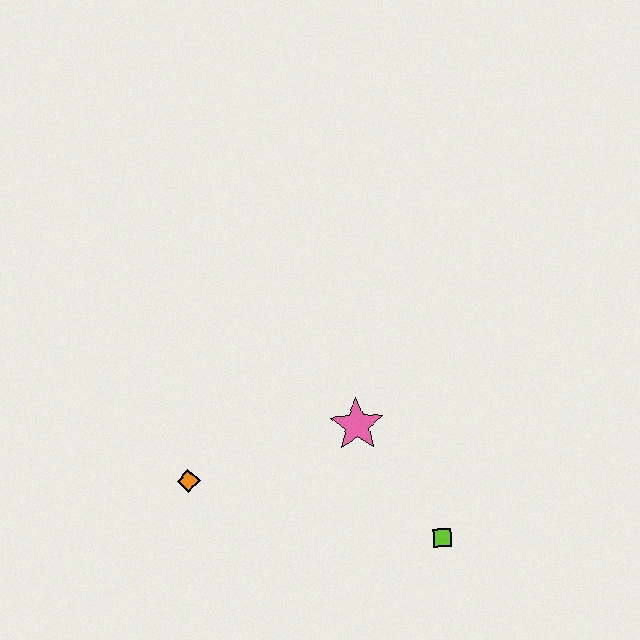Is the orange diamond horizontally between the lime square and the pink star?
No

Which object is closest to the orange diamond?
The pink star is closest to the orange diamond.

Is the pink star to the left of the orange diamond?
No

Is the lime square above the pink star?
No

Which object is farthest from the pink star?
The orange diamond is farthest from the pink star.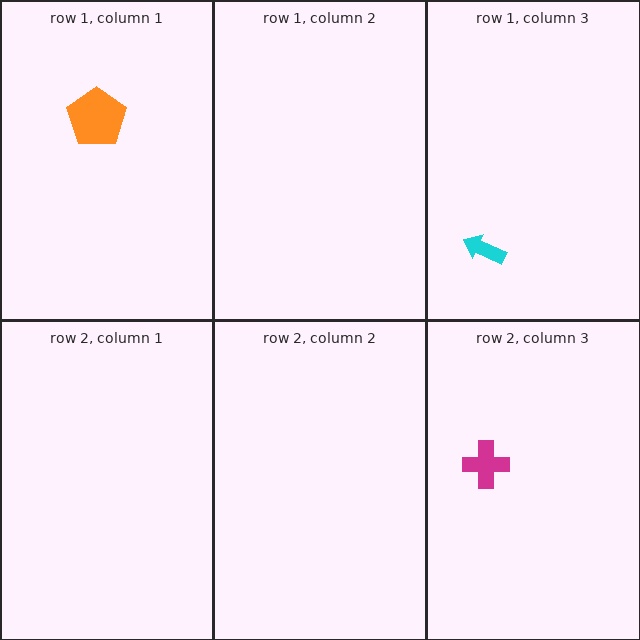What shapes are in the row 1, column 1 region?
The orange pentagon.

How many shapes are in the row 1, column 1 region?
1.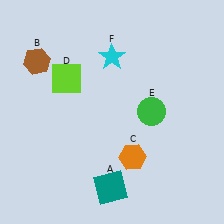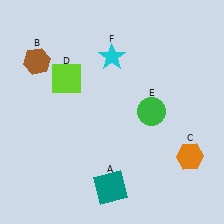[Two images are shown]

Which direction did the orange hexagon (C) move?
The orange hexagon (C) moved right.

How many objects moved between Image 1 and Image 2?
1 object moved between the two images.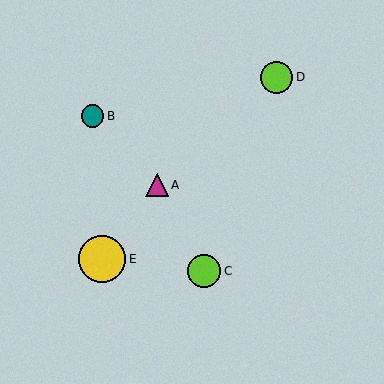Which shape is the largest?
The yellow circle (labeled E) is the largest.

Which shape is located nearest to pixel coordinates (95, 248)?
The yellow circle (labeled E) at (102, 259) is nearest to that location.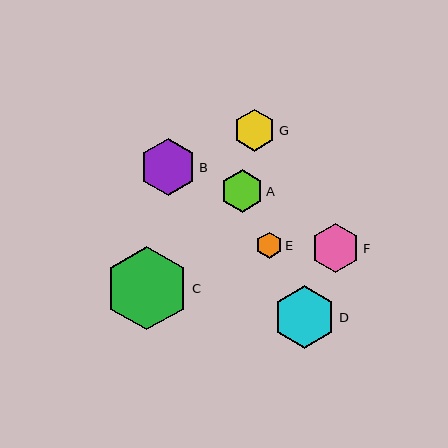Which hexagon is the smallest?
Hexagon E is the smallest with a size of approximately 26 pixels.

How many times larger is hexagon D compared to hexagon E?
Hexagon D is approximately 2.4 times the size of hexagon E.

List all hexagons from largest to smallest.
From largest to smallest: C, D, B, F, A, G, E.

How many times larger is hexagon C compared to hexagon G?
Hexagon C is approximately 2.0 times the size of hexagon G.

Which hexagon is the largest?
Hexagon C is the largest with a size of approximately 84 pixels.